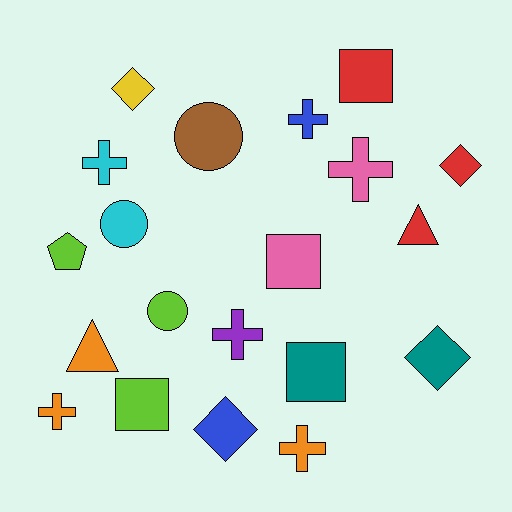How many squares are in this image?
There are 4 squares.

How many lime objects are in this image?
There are 3 lime objects.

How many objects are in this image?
There are 20 objects.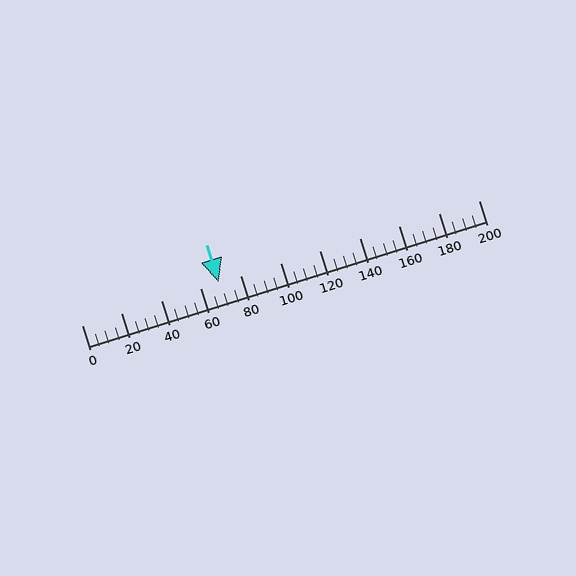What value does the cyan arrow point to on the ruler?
The cyan arrow points to approximately 69.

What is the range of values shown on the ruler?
The ruler shows values from 0 to 200.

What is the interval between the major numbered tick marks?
The major tick marks are spaced 20 units apart.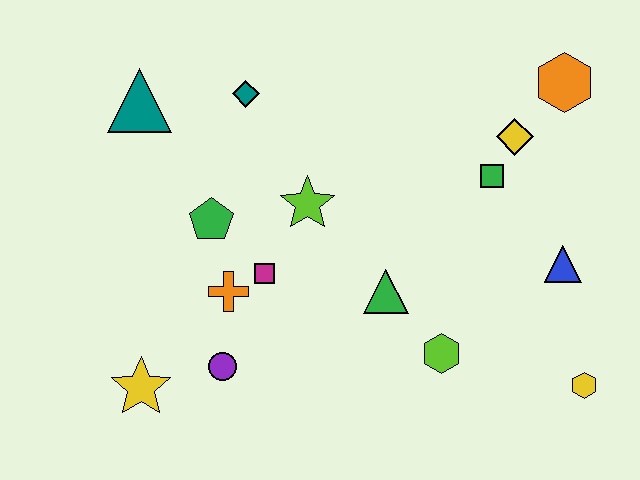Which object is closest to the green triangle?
The lime hexagon is closest to the green triangle.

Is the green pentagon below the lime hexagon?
No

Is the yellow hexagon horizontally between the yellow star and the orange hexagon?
No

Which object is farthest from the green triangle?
The teal triangle is farthest from the green triangle.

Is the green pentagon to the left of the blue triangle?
Yes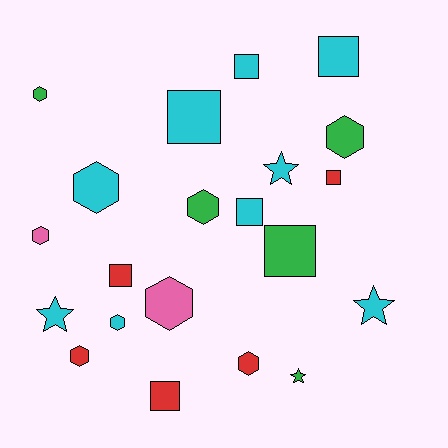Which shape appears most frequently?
Hexagon, with 9 objects.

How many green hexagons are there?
There are 3 green hexagons.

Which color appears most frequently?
Cyan, with 9 objects.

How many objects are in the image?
There are 21 objects.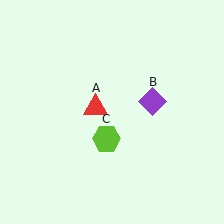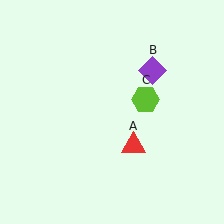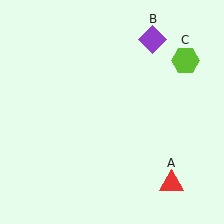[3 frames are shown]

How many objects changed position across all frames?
3 objects changed position: red triangle (object A), purple diamond (object B), lime hexagon (object C).